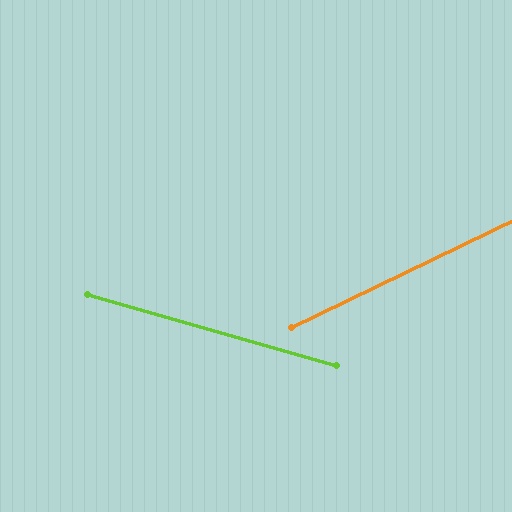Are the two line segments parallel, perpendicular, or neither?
Neither parallel nor perpendicular — they differ by about 42°.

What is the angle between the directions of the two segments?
Approximately 42 degrees.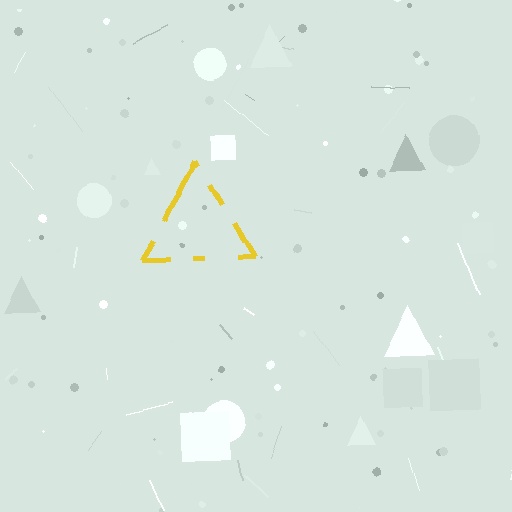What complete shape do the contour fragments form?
The contour fragments form a triangle.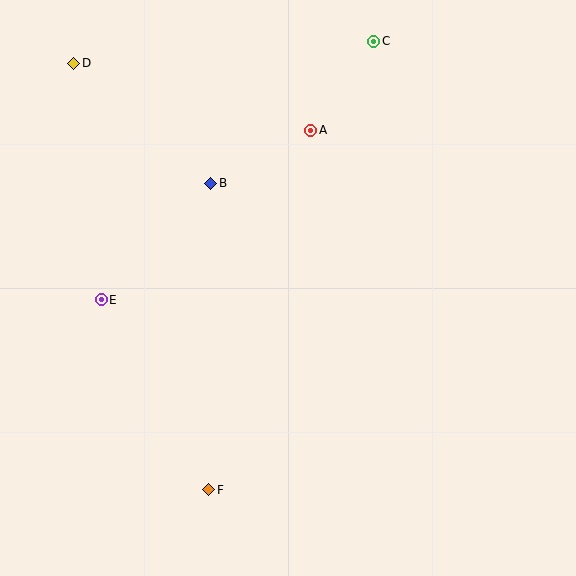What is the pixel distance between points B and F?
The distance between B and F is 306 pixels.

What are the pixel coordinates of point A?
Point A is at (311, 130).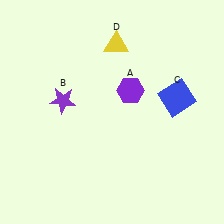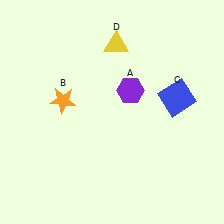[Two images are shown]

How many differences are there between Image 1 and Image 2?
There is 1 difference between the two images.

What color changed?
The star (B) changed from purple in Image 1 to orange in Image 2.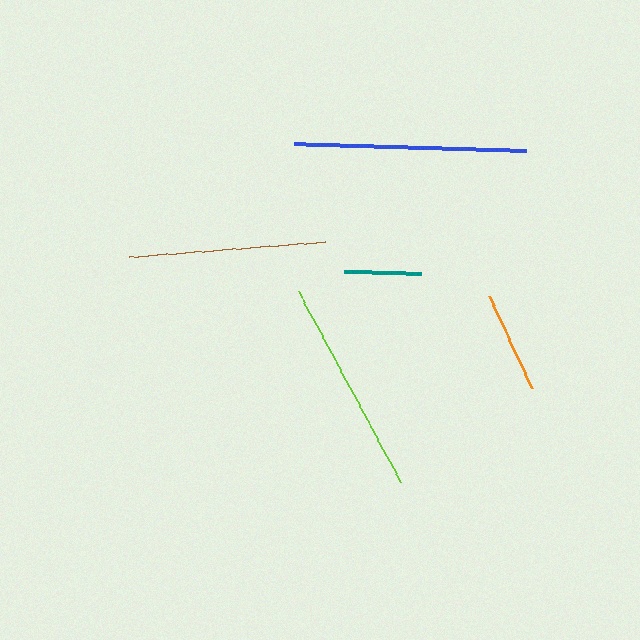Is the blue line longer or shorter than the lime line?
The blue line is longer than the lime line.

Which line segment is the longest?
The blue line is the longest at approximately 232 pixels.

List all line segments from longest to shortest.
From longest to shortest: blue, lime, brown, orange, teal.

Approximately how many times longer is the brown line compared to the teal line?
The brown line is approximately 2.6 times the length of the teal line.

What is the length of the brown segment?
The brown segment is approximately 197 pixels long.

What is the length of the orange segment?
The orange segment is approximately 103 pixels long.